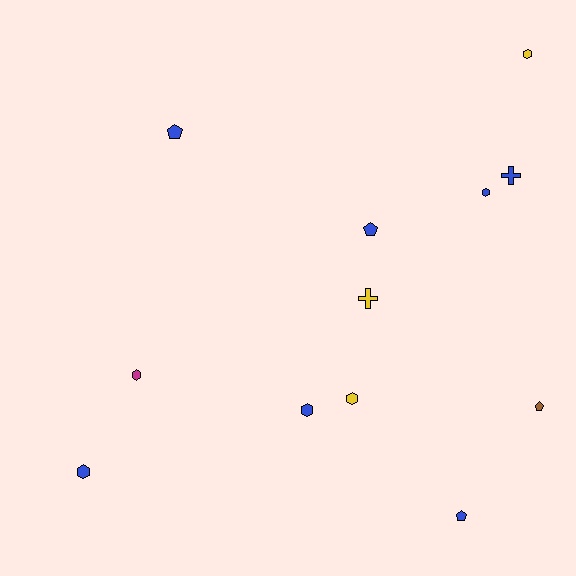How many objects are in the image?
There are 12 objects.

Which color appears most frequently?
Blue, with 7 objects.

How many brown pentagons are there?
There is 1 brown pentagon.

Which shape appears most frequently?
Hexagon, with 6 objects.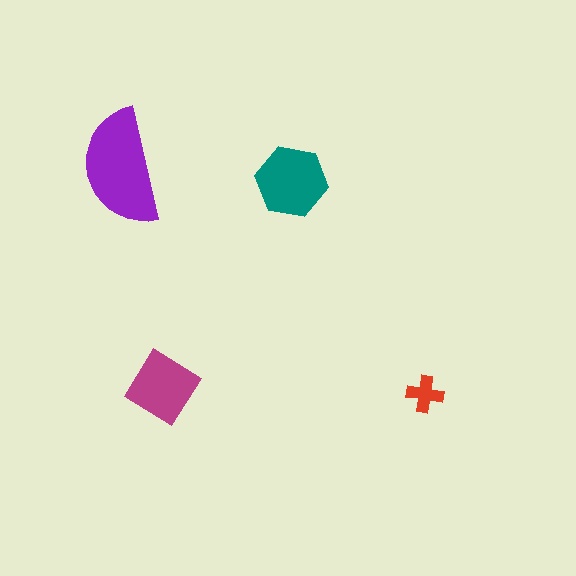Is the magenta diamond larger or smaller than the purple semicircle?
Smaller.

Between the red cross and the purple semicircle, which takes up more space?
The purple semicircle.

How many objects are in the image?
There are 4 objects in the image.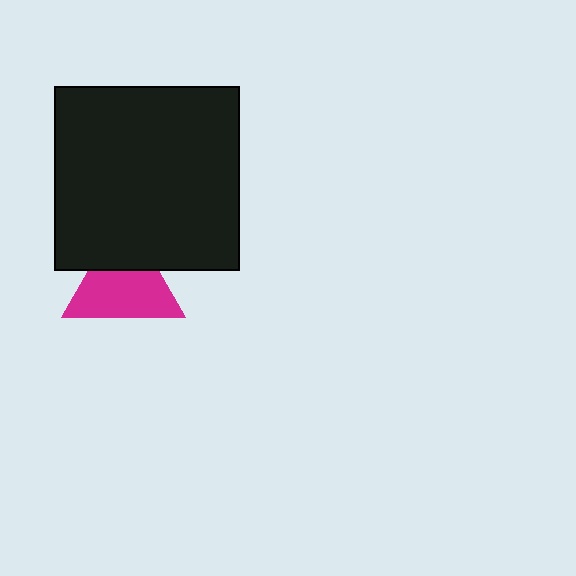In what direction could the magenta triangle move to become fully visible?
The magenta triangle could move down. That would shift it out from behind the black square entirely.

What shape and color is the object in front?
The object in front is a black square.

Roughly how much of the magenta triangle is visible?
Most of it is visible (roughly 67%).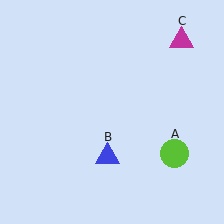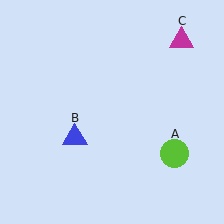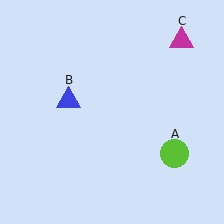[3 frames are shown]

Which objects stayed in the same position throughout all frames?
Lime circle (object A) and magenta triangle (object C) remained stationary.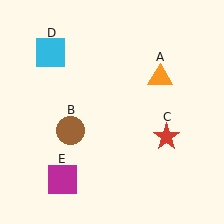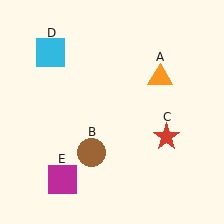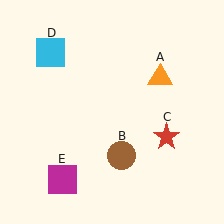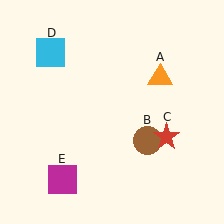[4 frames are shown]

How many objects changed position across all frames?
1 object changed position: brown circle (object B).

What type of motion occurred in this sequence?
The brown circle (object B) rotated counterclockwise around the center of the scene.